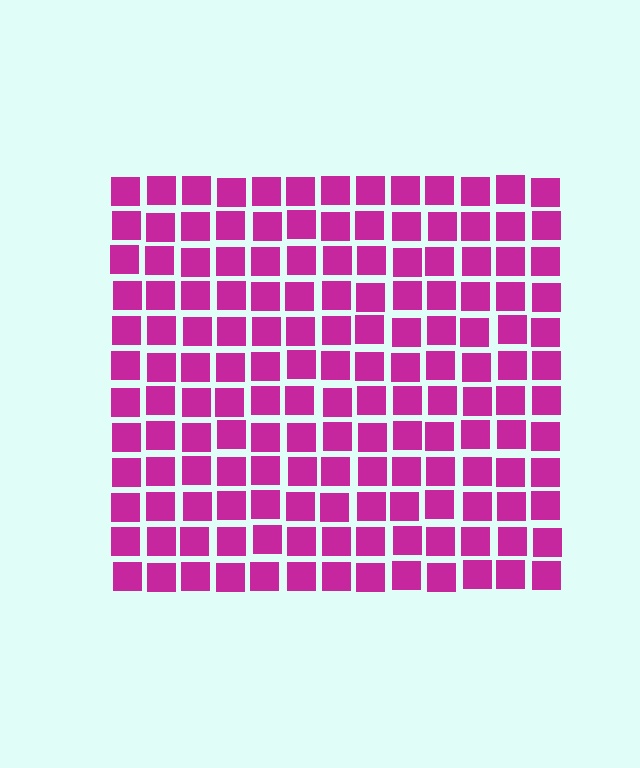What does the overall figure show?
The overall figure shows a square.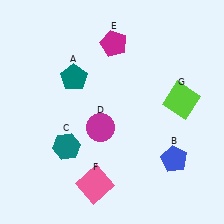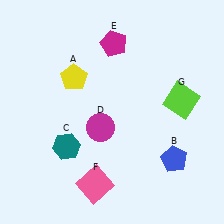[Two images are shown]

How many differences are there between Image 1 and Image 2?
There is 1 difference between the two images.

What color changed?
The pentagon (A) changed from teal in Image 1 to yellow in Image 2.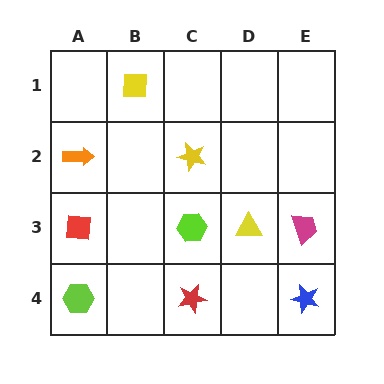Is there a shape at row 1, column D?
No, that cell is empty.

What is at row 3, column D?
A yellow triangle.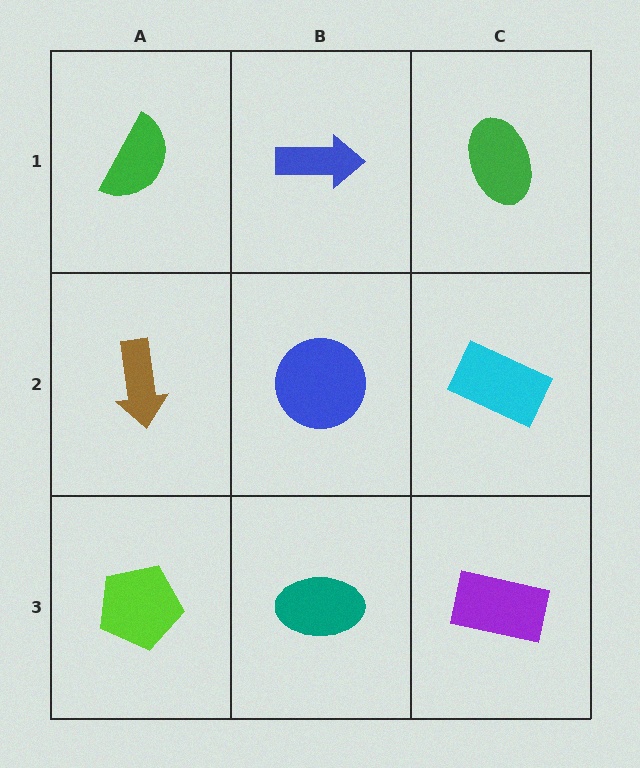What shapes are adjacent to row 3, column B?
A blue circle (row 2, column B), a lime pentagon (row 3, column A), a purple rectangle (row 3, column C).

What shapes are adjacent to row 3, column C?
A cyan rectangle (row 2, column C), a teal ellipse (row 3, column B).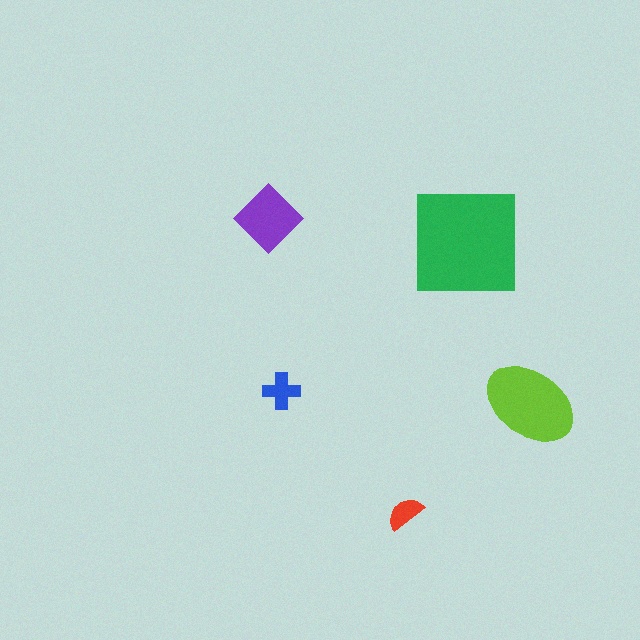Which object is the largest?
The green square.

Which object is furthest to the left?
The purple diamond is leftmost.